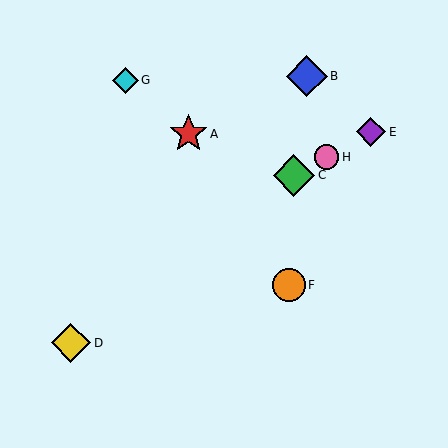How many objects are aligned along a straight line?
3 objects (C, E, H) are aligned along a straight line.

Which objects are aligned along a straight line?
Objects C, E, H are aligned along a straight line.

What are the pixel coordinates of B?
Object B is at (307, 76).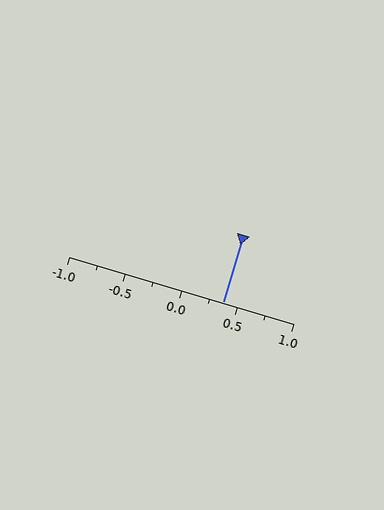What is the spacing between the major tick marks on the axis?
The major ticks are spaced 0.5 apart.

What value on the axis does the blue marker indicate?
The marker indicates approximately 0.38.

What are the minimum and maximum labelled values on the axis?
The axis runs from -1.0 to 1.0.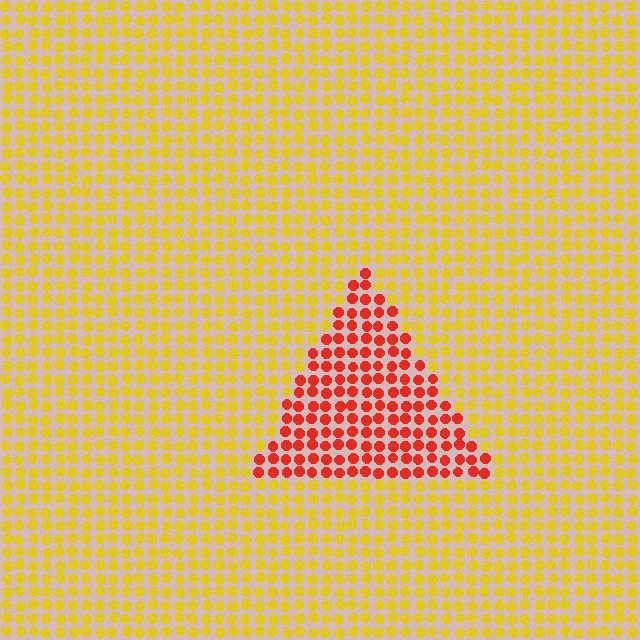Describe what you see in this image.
The image is filled with small yellow elements in a uniform arrangement. A triangle-shaped region is visible where the elements are tinted to a slightly different hue, forming a subtle color boundary.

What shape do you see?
I see a triangle.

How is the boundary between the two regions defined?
The boundary is defined purely by a slight shift in hue (about 50 degrees). Spacing, size, and orientation are identical on both sides.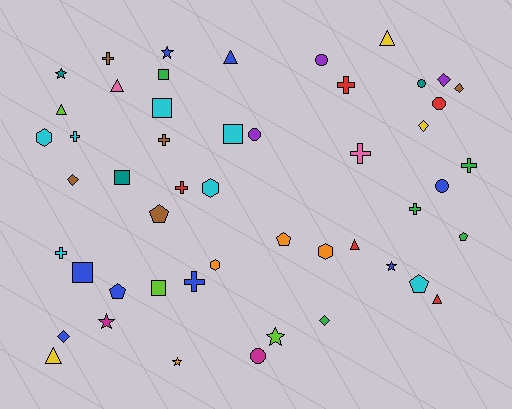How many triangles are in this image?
There are 7 triangles.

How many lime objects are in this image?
There are 3 lime objects.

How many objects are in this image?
There are 50 objects.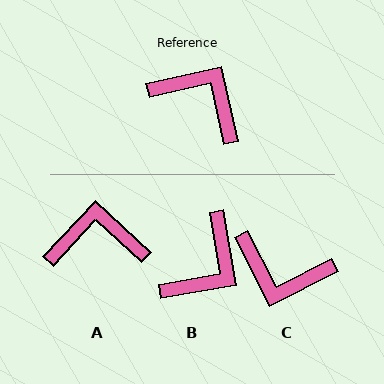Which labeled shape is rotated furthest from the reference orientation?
C, about 166 degrees away.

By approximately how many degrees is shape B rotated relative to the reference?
Approximately 93 degrees clockwise.